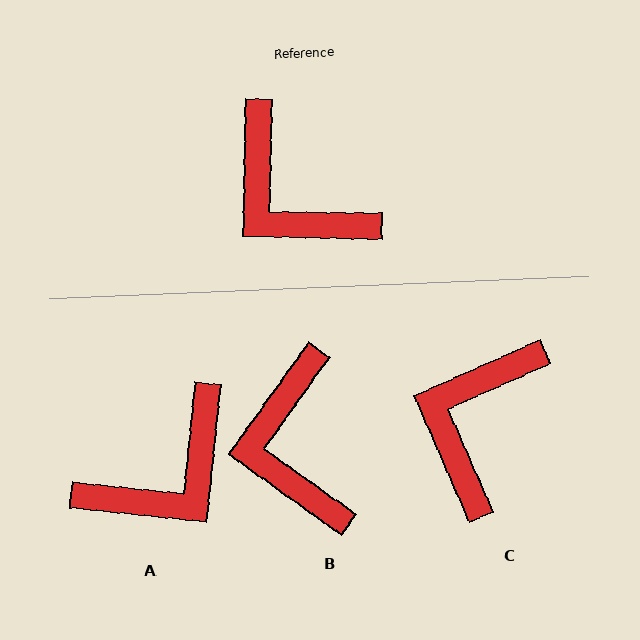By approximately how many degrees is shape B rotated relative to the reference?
Approximately 35 degrees clockwise.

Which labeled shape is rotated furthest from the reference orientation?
A, about 85 degrees away.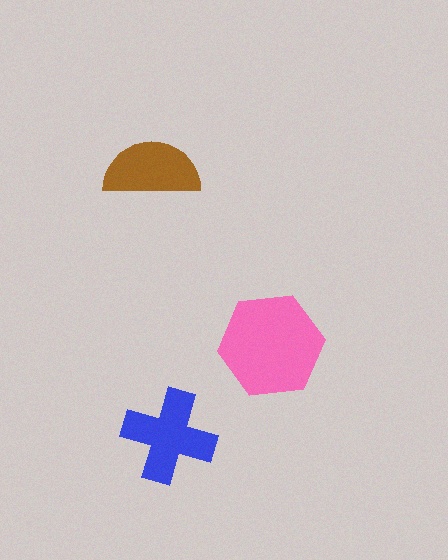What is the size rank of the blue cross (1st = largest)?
2nd.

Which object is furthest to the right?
The pink hexagon is rightmost.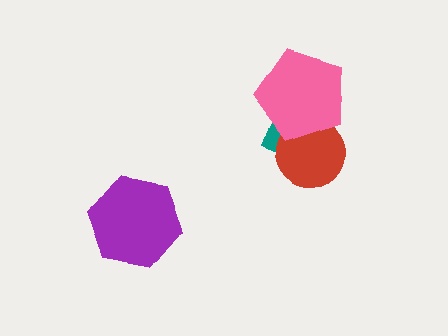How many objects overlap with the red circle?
2 objects overlap with the red circle.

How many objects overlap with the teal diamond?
2 objects overlap with the teal diamond.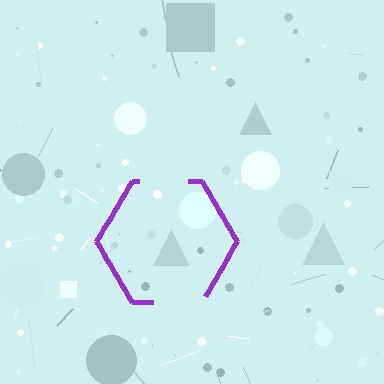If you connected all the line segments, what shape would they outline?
They would outline a hexagon.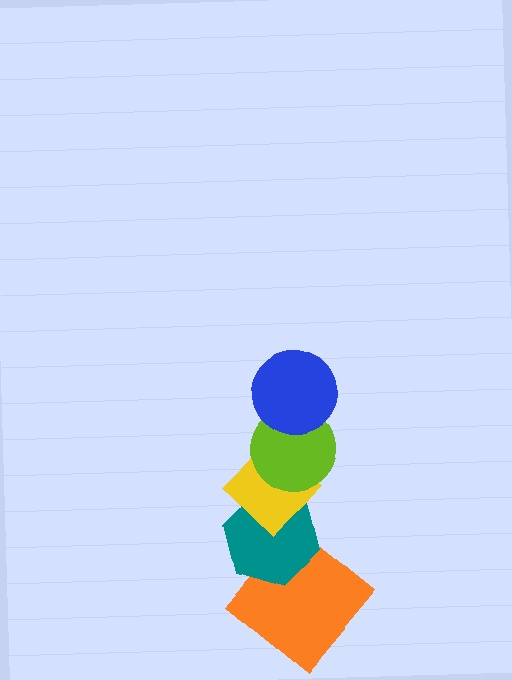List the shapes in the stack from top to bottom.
From top to bottom: the blue circle, the lime circle, the yellow diamond, the teal hexagon, the orange diamond.